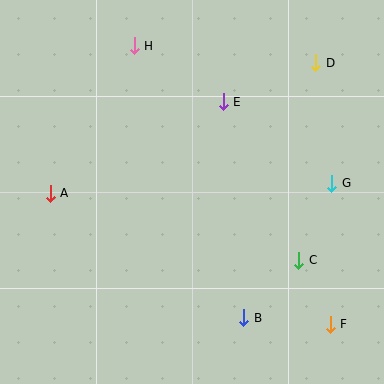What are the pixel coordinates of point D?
Point D is at (316, 63).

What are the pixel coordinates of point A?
Point A is at (50, 193).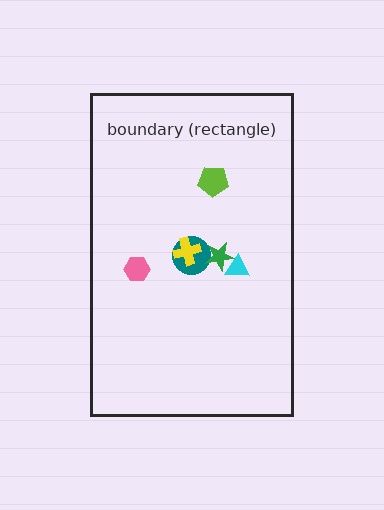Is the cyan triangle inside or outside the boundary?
Inside.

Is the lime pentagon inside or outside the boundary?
Inside.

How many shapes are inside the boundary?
6 inside, 0 outside.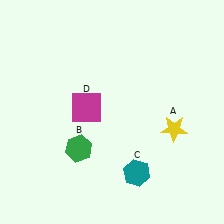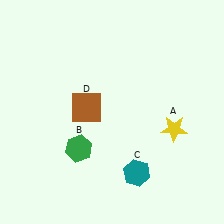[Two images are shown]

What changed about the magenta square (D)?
In Image 1, D is magenta. In Image 2, it changed to brown.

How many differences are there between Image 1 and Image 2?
There is 1 difference between the two images.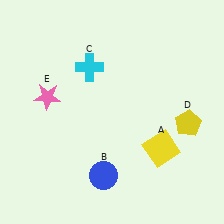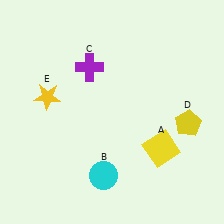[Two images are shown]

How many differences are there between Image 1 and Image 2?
There are 3 differences between the two images.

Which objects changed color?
B changed from blue to cyan. C changed from cyan to purple. E changed from pink to yellow.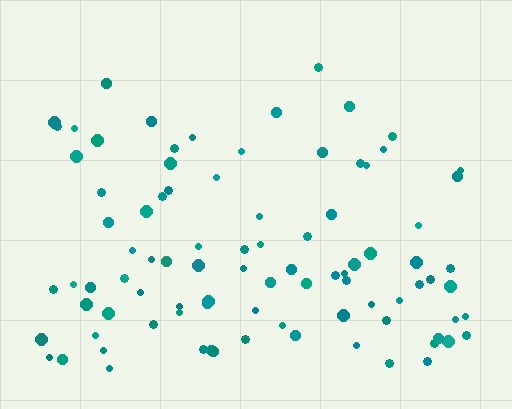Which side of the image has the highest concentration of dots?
The bottom.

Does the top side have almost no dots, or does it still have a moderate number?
Still a moderate number, just noticeably fewer than the bottom.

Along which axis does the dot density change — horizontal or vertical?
Vertical.